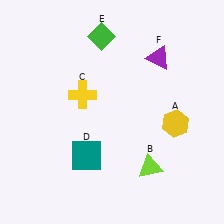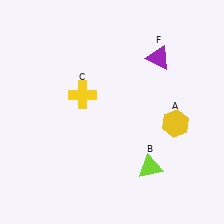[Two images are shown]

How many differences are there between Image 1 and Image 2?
There are 2 differences between the two images.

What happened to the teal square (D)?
The teal square (D) was removed in Image 2. It was in the bottom-left area of Image 1.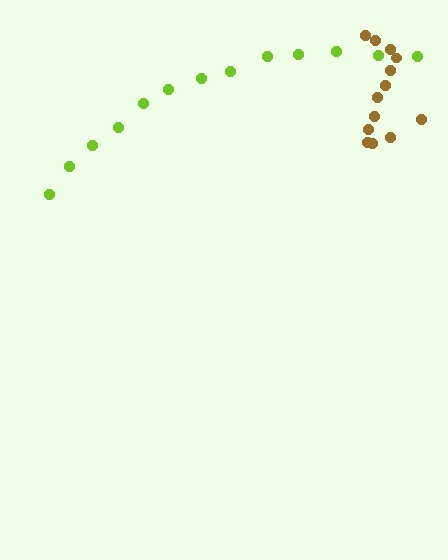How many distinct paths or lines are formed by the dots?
There are 2 distinct paths.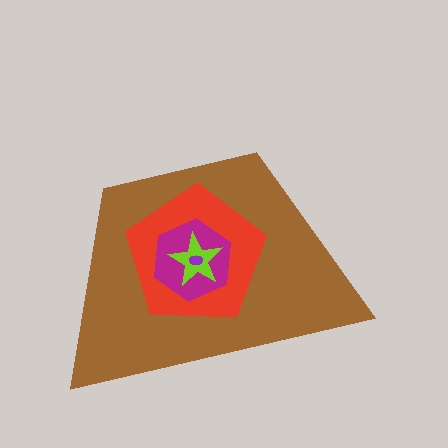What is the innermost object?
The purple ellipse.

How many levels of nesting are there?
5.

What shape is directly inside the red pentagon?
The magenta hexagon.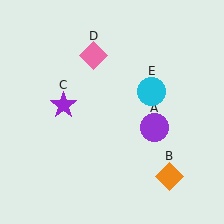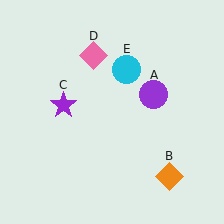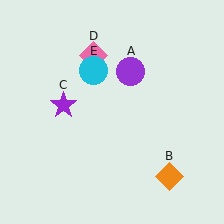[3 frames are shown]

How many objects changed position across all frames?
2 objects changed position: purple circle (object A), cyan circle (object E).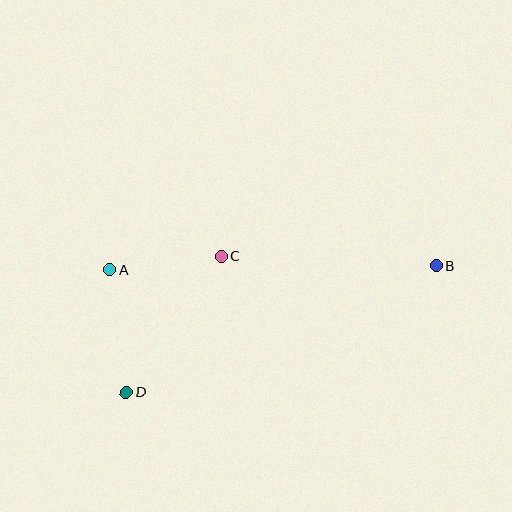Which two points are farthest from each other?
Points B and D are farthest from each other.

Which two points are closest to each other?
Points A and C are closest to each other.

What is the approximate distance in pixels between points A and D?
The distance between A and D is approximately 123 pixels.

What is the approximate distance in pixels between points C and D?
The distance between C and D is approximately 166 pixels.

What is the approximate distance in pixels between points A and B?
The distance between A and B is approximately 326 pixels.